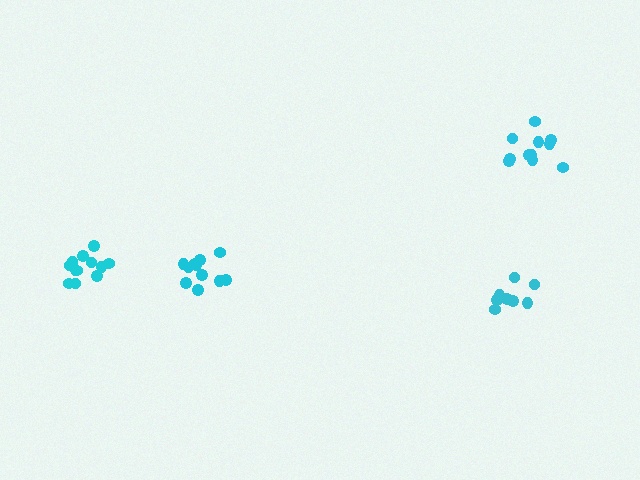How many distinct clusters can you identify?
There are 4 distinct clusters.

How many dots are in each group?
Group 1: 8 dots, Group 2: 12 dots, Group 3: 11 dots, Group 4: 11 dots (42 total).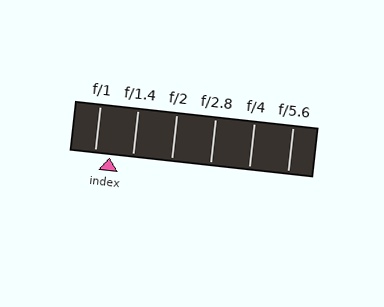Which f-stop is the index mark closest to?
The index mark is closest to f/1.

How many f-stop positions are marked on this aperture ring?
There are 6 f-stop positions marked.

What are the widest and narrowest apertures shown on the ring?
The widest aperture shown is f/1 and the narrowest is f/5.6.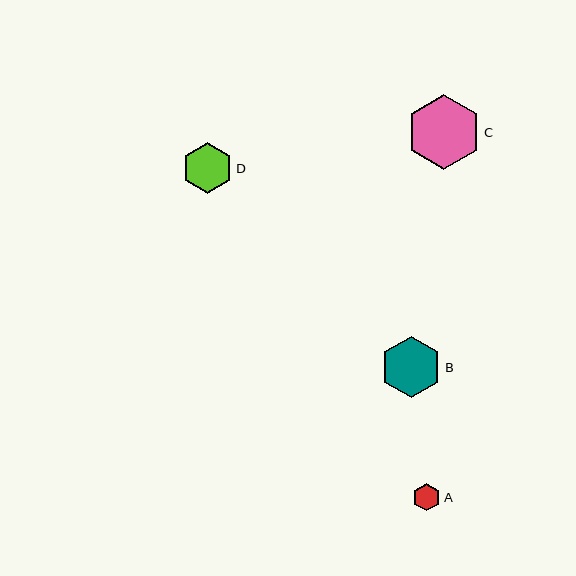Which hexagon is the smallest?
Hexagon A is the smallest with a size of approximately 28 pixels.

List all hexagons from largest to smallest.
From largest to smallest: C, B, D, A.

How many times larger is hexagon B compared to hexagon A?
Hexagon B is approximately 2.2 times the size of hexagon A.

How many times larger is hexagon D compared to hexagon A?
Hexagon D is approximately 1.8 times the size of hexagon A.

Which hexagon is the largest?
Hexagon C is the largest with a size of approximately 75 pixels.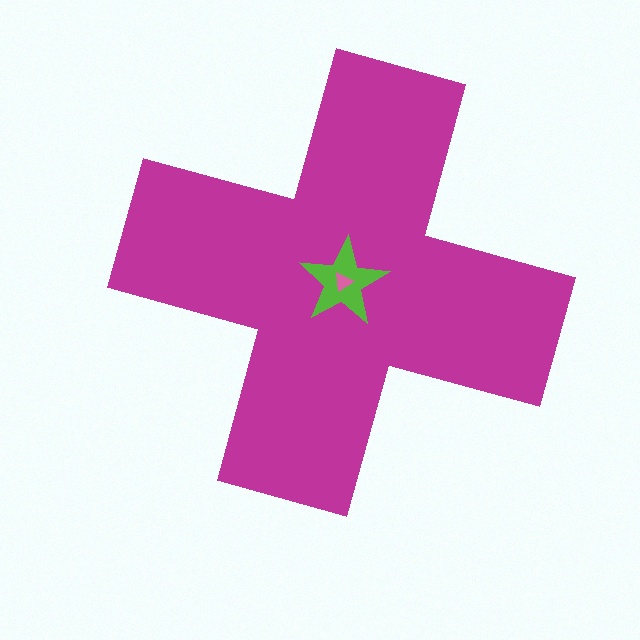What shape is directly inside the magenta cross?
The lime star.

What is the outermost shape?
The magenta cross.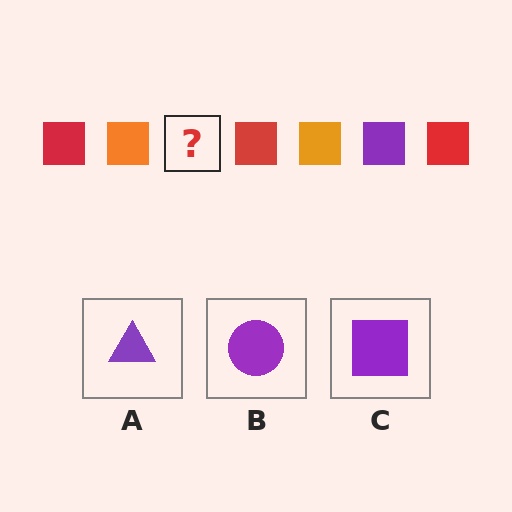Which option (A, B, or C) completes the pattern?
C.